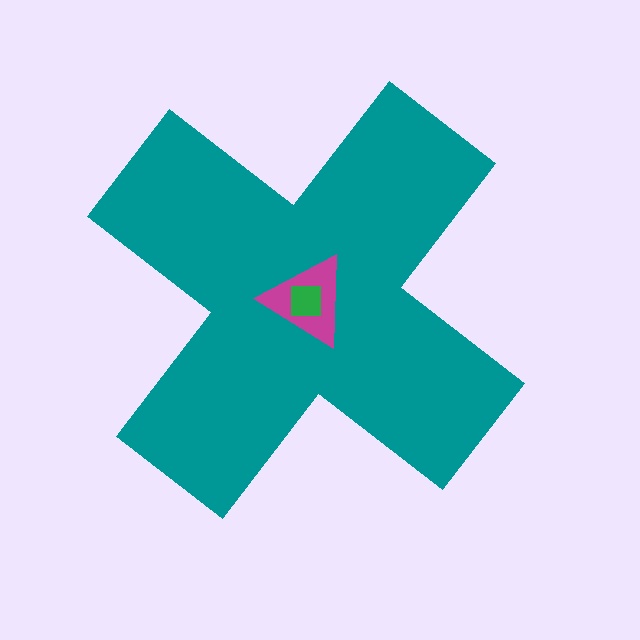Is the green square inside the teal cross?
Yes.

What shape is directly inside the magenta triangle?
The green square.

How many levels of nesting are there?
3.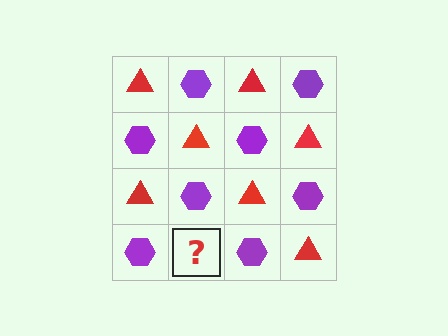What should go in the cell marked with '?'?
The missing cell should contain a red triangle.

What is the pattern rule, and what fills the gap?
The rule is that it alternates red triangle and purple hexagon in a checkerboard pattern. The gap should be filled with a red triangle.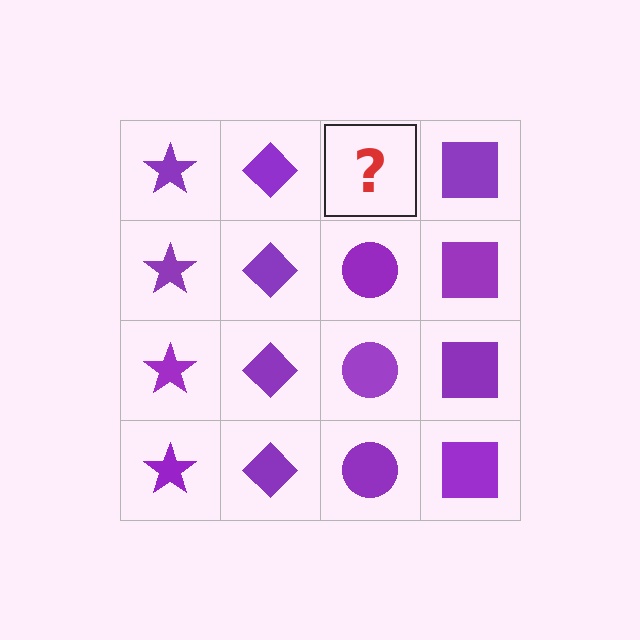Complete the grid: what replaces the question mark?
The question mark should be replaced with a purple circle.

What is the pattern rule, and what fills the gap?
The rule is that each column has a consistent shape. The gap should be filled with a purple circle.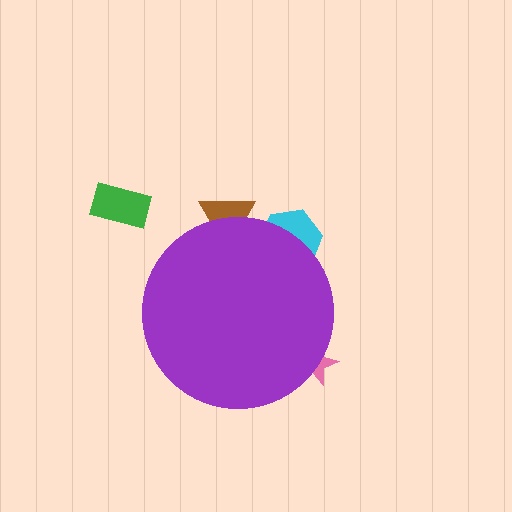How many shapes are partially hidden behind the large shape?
3 shapes are partially hidden.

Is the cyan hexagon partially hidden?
Yes, the cyan hexagon is partially hidden behind the purple circle.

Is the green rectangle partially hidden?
No, the green rectangle is fully visible.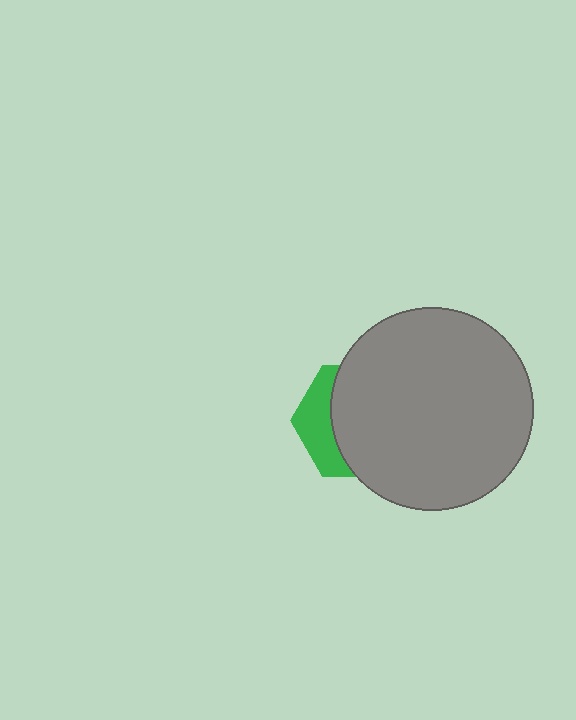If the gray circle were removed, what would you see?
You would see the complete green hexagon.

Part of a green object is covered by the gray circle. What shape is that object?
It is a hexagon.